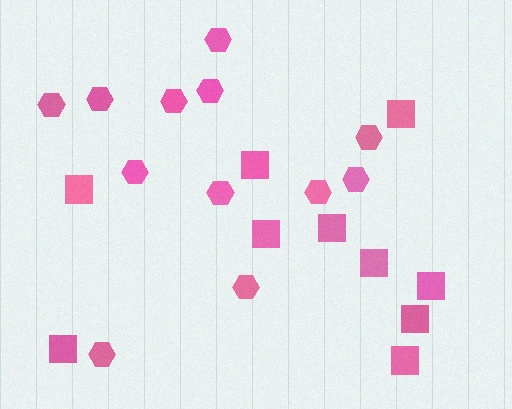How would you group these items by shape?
There are 2 groups: one group of squares (10) and one group of hexagons (12).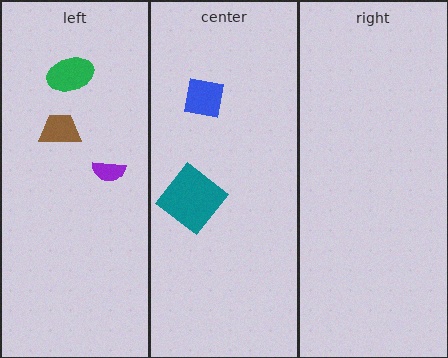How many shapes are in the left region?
3.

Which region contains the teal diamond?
The center region.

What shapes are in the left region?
The purple semicircle, the green ellipse, the brown trapezoid.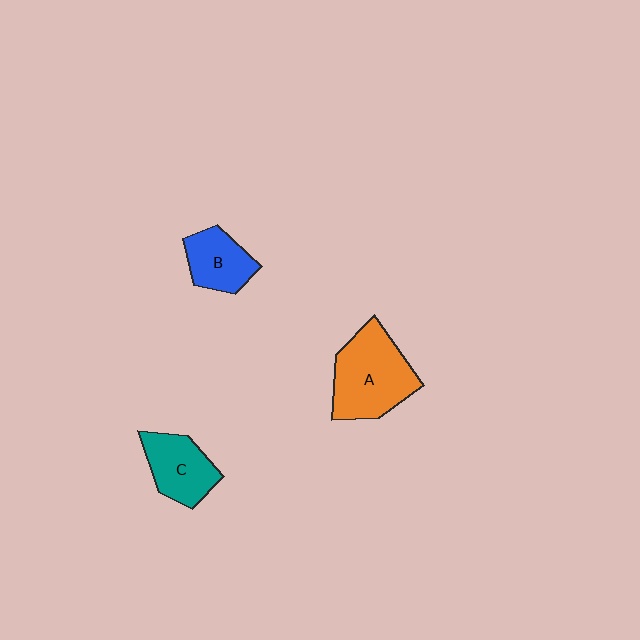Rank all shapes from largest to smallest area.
From largest to smallest: A (orange), C (teal), B (blue).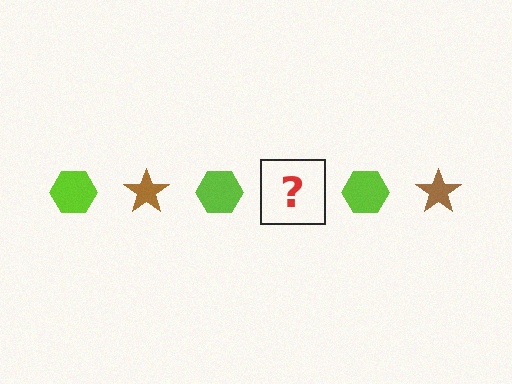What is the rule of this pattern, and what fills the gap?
The rule is that the pattern alternates between lime hexagon and brown star. The gap should be filled with a brown star.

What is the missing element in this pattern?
The missing element is a brown star.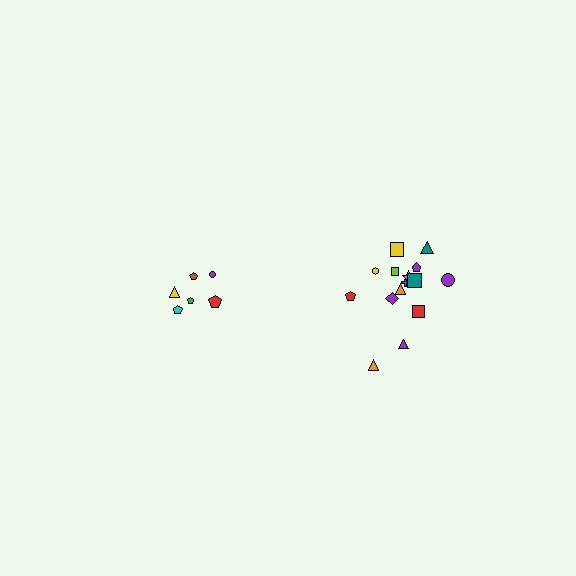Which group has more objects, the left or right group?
The right group.